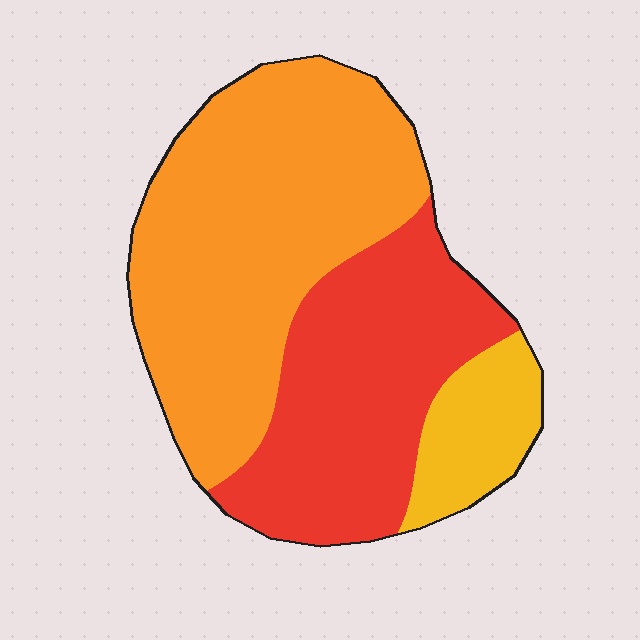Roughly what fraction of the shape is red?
Red takes up about three eighths (3/8) of the shape.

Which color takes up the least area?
Yellow, at roughly 10%.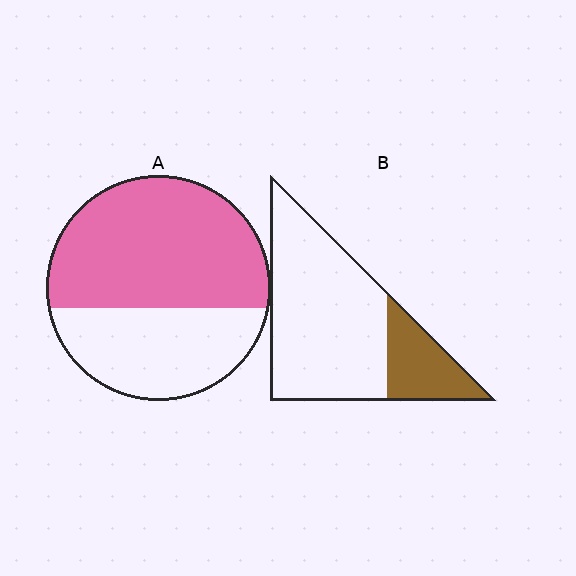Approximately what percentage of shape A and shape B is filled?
A is approximately 60% and B is approximately 25%.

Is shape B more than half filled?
No.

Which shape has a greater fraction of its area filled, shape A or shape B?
Shape A.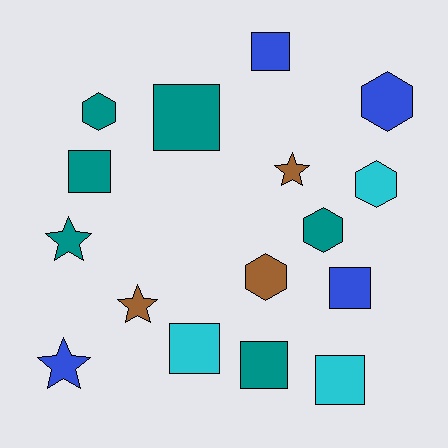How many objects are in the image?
There are 16 objects.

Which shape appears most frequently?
Square, with 7 objects.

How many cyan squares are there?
There are 2 cyan squares.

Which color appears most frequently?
Teal, with 6 objects.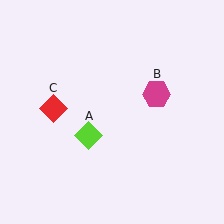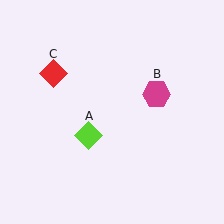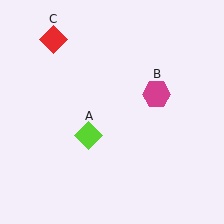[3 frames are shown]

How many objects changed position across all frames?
1 object changed position: red diamond (object C).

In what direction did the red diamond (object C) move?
The red diamond (object C) moved up.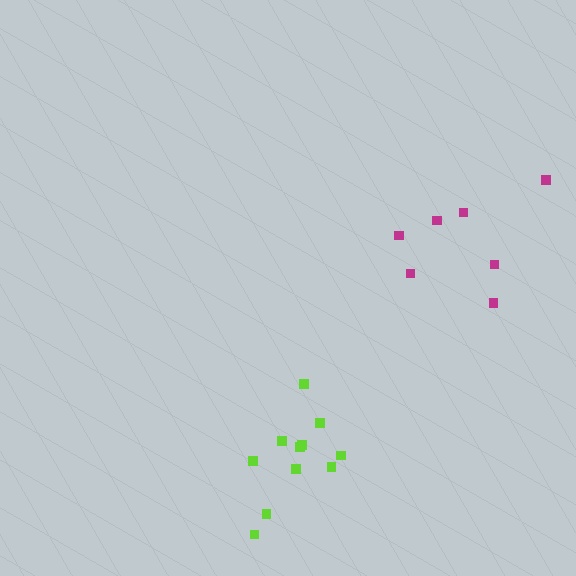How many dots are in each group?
Group 1: 7 dots, Group 2: 11 dots (18 total).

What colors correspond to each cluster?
The clusters are colored: magenta, lime.